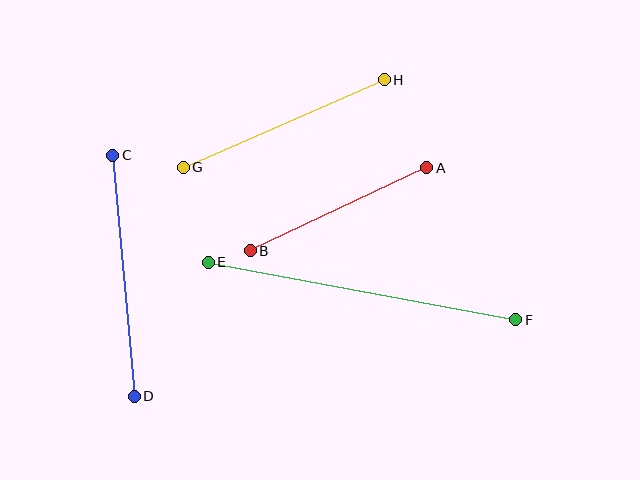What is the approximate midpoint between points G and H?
The midpoint is at approximately (284, 123) pixels.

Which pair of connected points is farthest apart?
Points E and F are farthest apart.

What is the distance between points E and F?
The distance is approximately 313 pixels.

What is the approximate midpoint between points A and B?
The midpoint is at approximately (339, 209) pixels.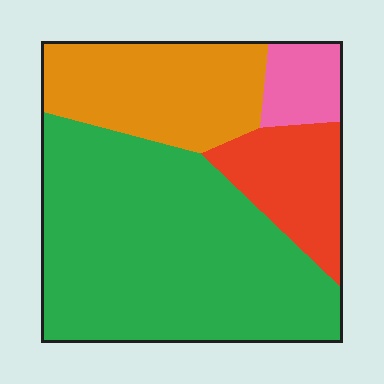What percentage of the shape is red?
Red takes up about one eighth (1/8) of the shape.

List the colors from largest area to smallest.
From largest to smallest: green, orange, red, pink.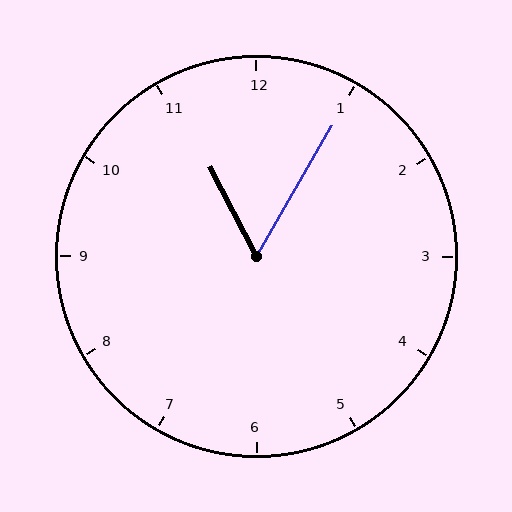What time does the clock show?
11:05.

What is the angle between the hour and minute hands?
Approximately 58 degrees.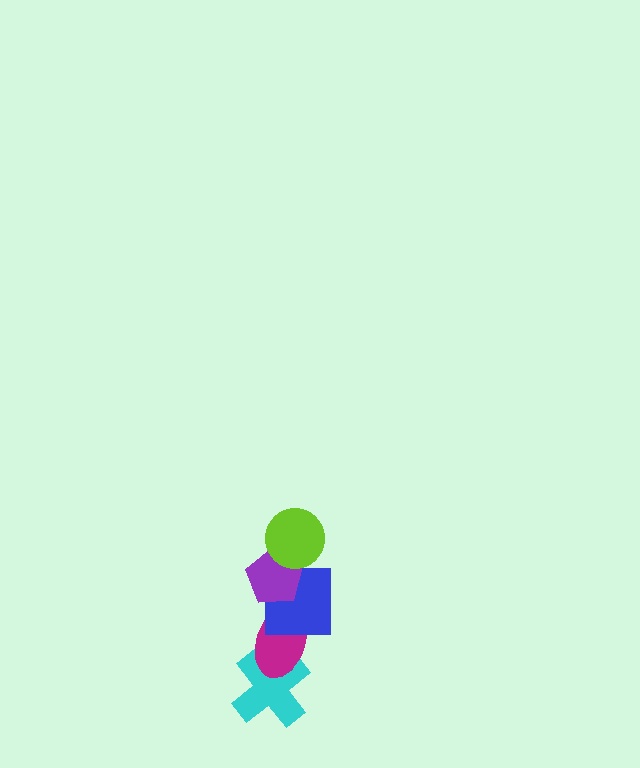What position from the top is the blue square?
The blue square is 3rd from the top.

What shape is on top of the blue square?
The purple pentagon is on top of the blue square.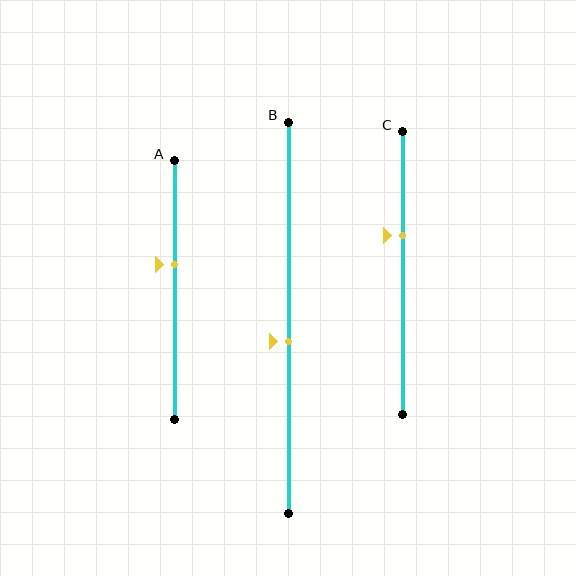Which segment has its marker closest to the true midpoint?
Segment B has its marker closest to the true midpoint.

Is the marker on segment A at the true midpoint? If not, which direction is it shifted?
No, the marker on segment A is shifted upward by about 10% of the segment length.